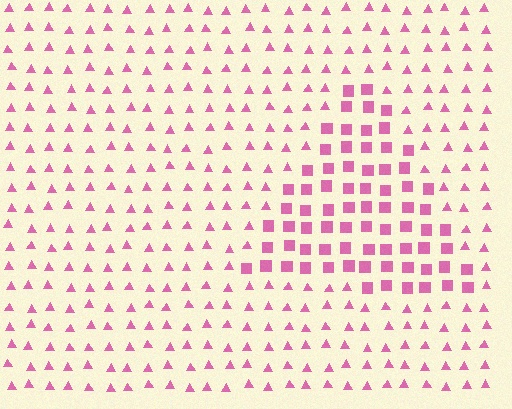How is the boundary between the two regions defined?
The boundary is defined by a change in element shape: squares inside vs. triangles outside. All elements share the same color and spacing.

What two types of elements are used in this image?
The image uses squares inside the triangle region and triangles outside it.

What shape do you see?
I see a triangle.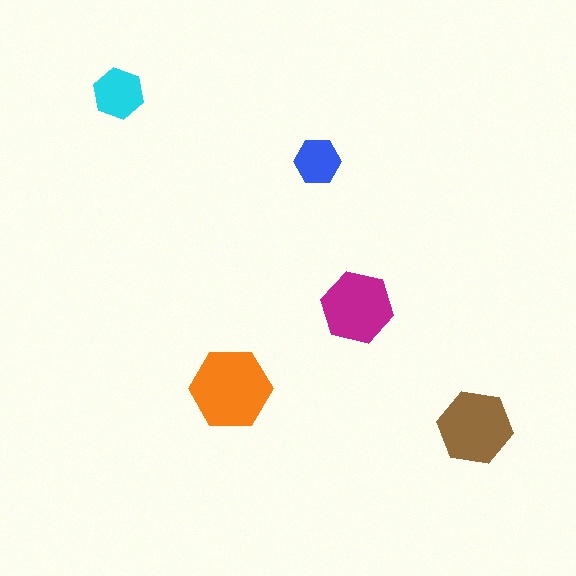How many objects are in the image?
There are 5 objects in the image.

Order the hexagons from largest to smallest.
the orange one, the brown one, the magenta one, the cyan one, the blue one.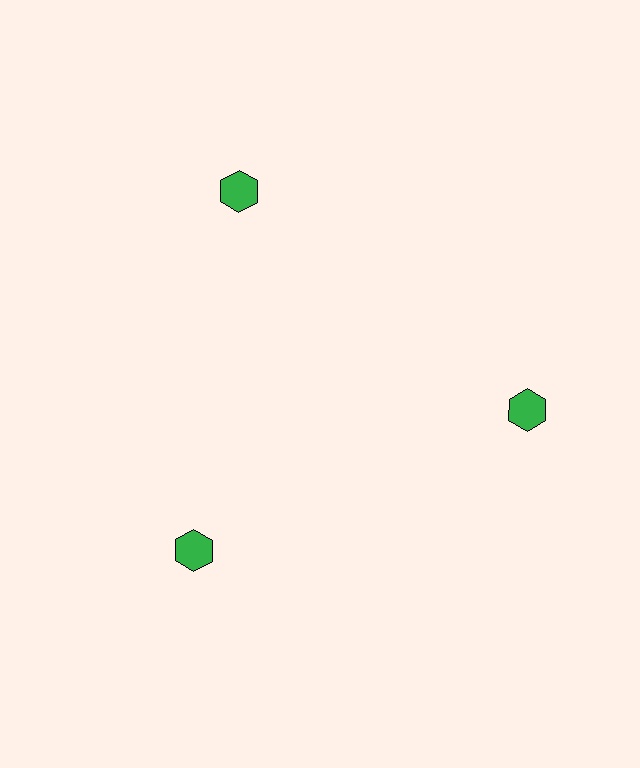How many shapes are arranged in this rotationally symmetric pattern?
There are 3 shapes, arranged in 3 groups of 1.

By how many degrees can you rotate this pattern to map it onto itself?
The pattern maps onto itself every 120 degrees of rotation.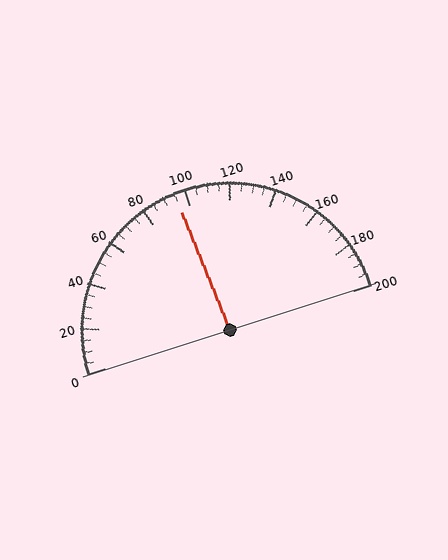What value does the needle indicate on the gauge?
The needle indicates approximately 95.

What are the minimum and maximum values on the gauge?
The gauge ranges from 0 to 200.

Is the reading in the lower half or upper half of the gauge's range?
The reading is in the lower half of the range (0 to 200).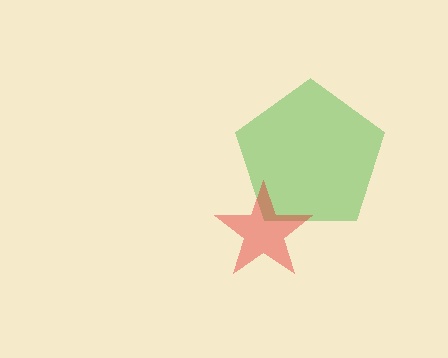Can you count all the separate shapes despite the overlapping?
Yes, there are 2 separate shapes.